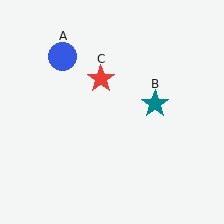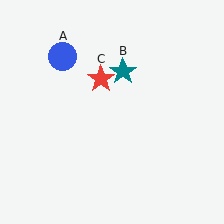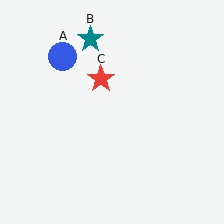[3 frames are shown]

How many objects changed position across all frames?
1 object changed position: teal star (object B).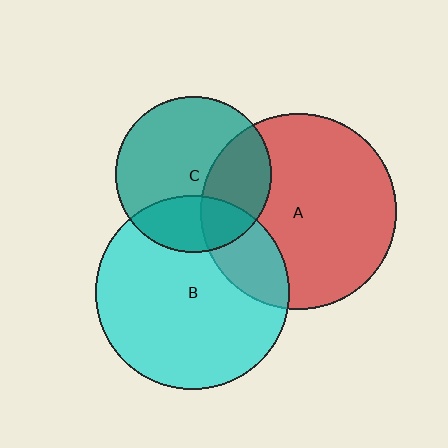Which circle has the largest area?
Circle A (red).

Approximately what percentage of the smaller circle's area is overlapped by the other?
Approximately 25%.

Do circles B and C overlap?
Yes.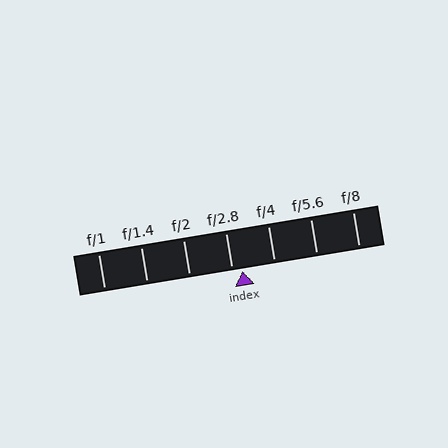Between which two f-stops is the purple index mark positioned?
The index mark is between f/2.8 and f/4.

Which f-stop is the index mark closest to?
The index mark is closest to f/2.8.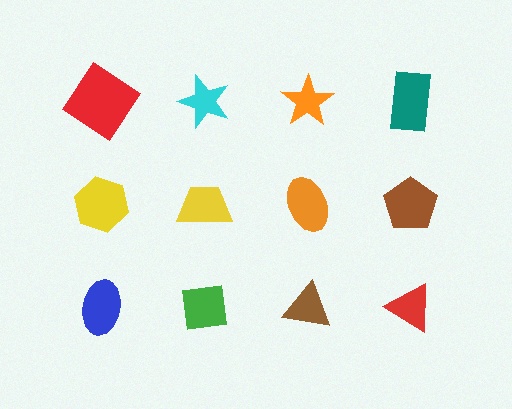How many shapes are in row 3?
4 shapes.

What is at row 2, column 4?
A brown pentagon.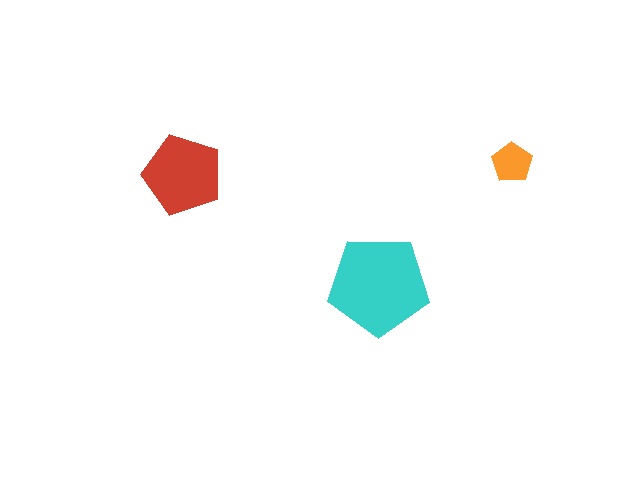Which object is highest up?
The orange pentagon is topmost.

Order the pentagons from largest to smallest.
the cyan one, the red one, the orange one.